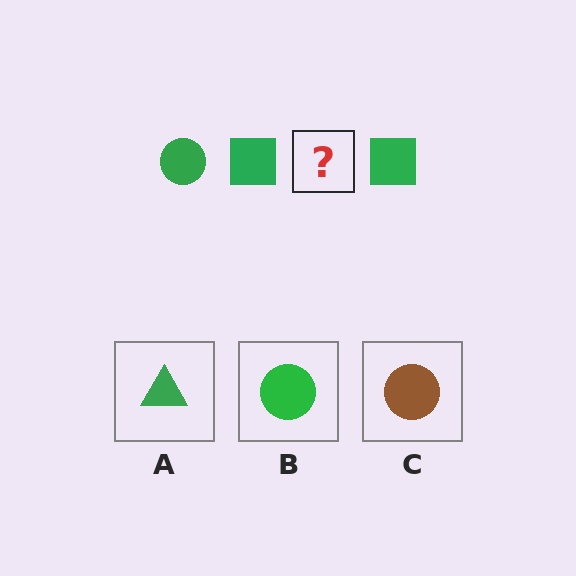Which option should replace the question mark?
Option B.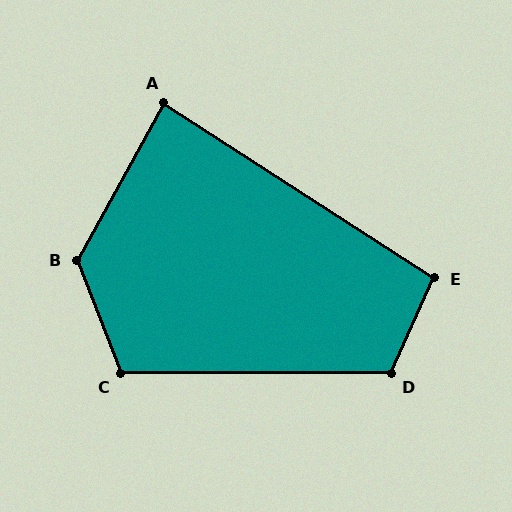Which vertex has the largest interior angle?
B, at approximately 130 degrees.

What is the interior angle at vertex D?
Approximately 114 degrees (obtuse).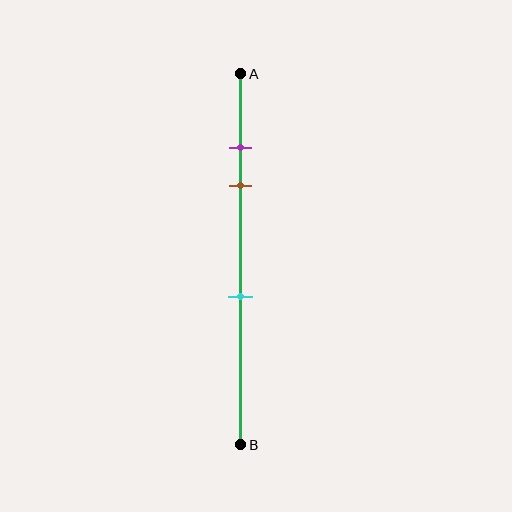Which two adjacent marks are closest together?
The purple and brown marks are the closest adjacent pair.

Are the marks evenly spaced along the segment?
No, the marks are not evenly spaced.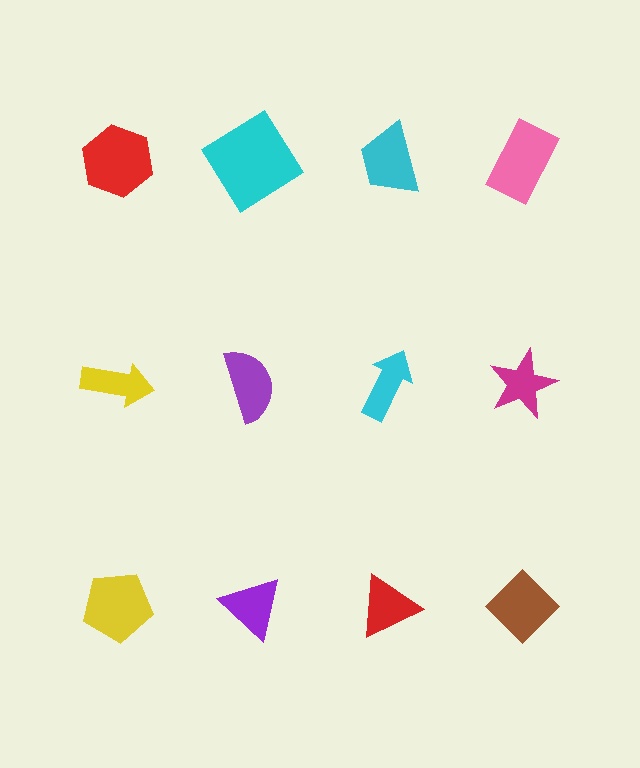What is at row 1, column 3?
A cyan trapezoid.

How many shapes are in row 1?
4 shapes.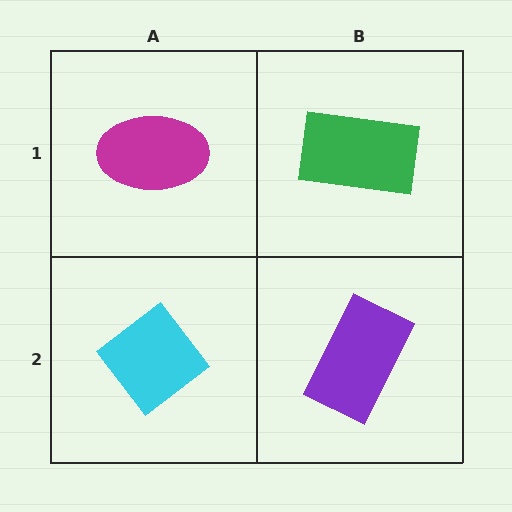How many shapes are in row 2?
2 shapes.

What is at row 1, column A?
A magenta ellipse.